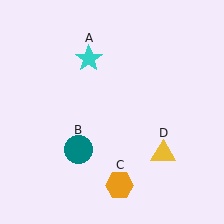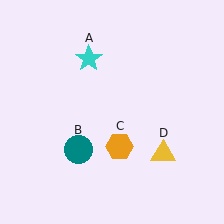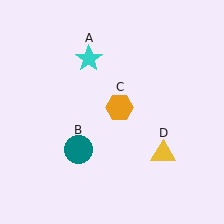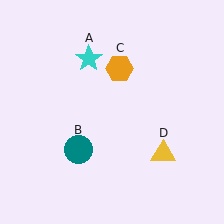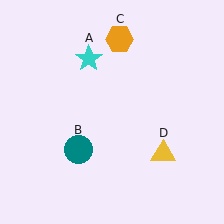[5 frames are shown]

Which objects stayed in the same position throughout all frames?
Cyan star (object A) and teal circle (object B) and yellow triangle (object D) remained stationary.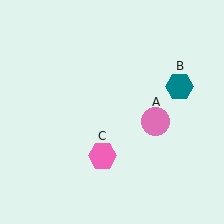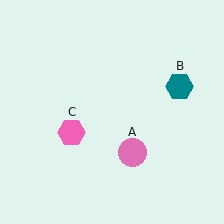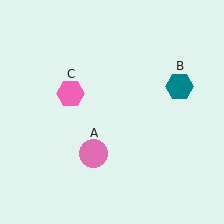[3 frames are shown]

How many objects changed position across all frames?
2 objects changed position: pink circle (object A), pink hexagon (object C).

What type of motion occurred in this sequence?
The pink circle (object A), pink hexagon (object C) rotated clockwise around the center of the scene.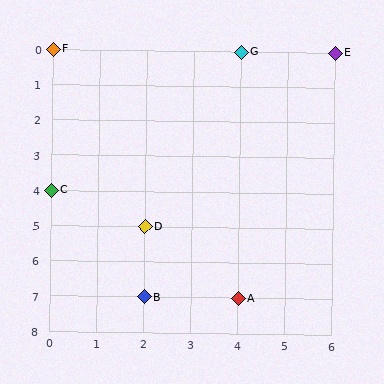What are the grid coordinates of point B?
Point B is at grid coordinates (2, 7).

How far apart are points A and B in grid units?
Points A and B are 2 columns apart.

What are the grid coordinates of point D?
Point D is at grid coordinates (2, 5).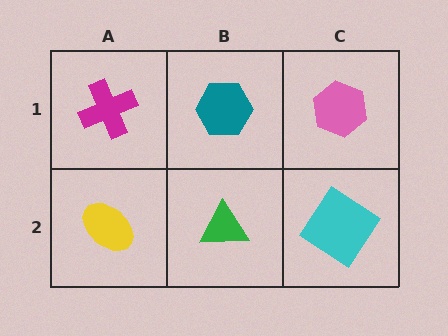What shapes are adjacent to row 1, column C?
A cyan diamond (row 2, column C), a teal hexagon (row 1, column B).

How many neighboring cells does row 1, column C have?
2.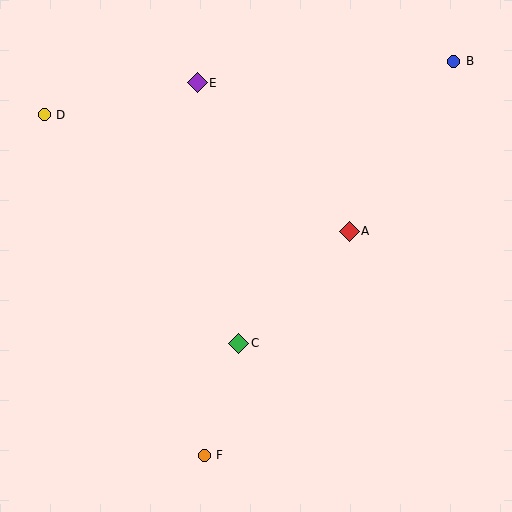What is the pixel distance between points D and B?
The distance between D and B is 413 pixels.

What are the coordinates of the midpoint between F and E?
The midpoint between F and E is at (201, 269).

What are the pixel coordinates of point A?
Point A is at (349, 231).